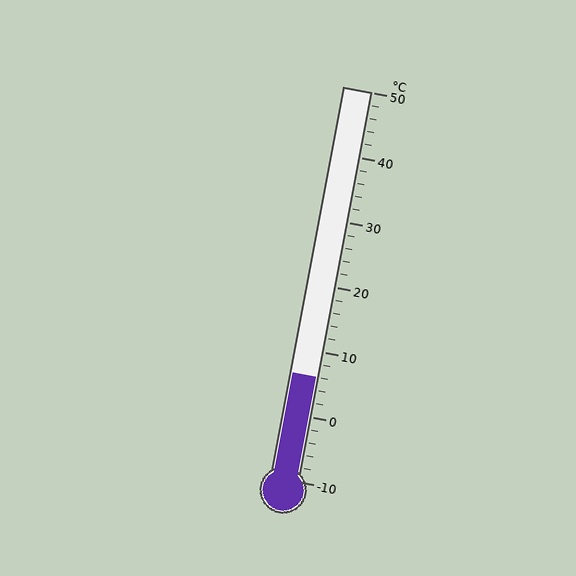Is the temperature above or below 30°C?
The temperature is below 30°C.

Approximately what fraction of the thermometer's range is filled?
The thermometer is filled to approximately 25% of its range.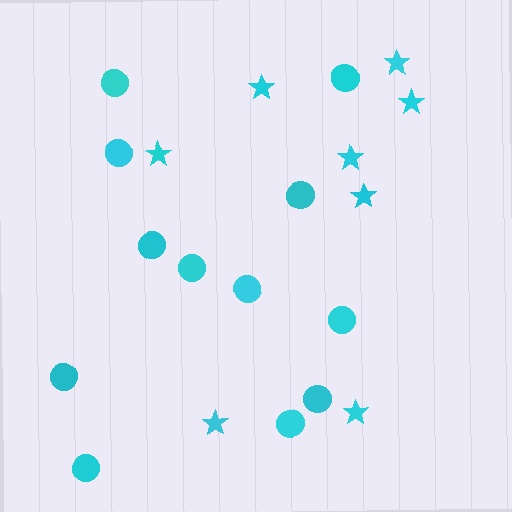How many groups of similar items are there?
There are 2 groups: one group of circles (12) and one group of stars (8).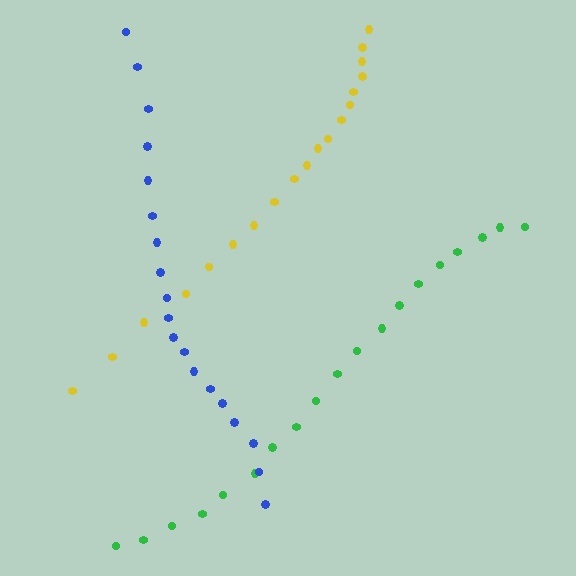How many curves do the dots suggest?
There are 3 distinct paths.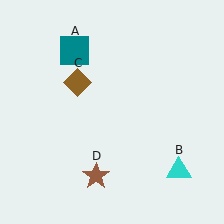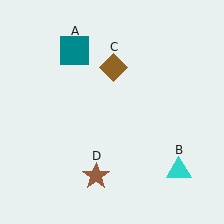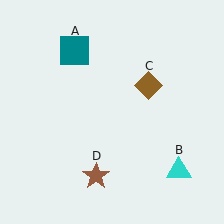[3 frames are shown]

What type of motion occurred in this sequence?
The brown diamond (object C) rotated clockwise around the center of the scene.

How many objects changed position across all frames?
1 object changed position: brown diamond (object C).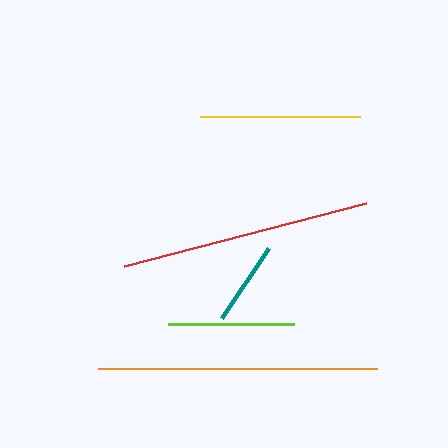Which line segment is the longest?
The orange line is the longest at approximately 279 pixels.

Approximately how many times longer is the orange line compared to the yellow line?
The orange line is approximately 1.7 times the length of the yellow line.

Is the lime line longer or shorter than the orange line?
The orange line is longer than the lime line.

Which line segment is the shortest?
The teal line is the shortest at approximately 84 pixels.